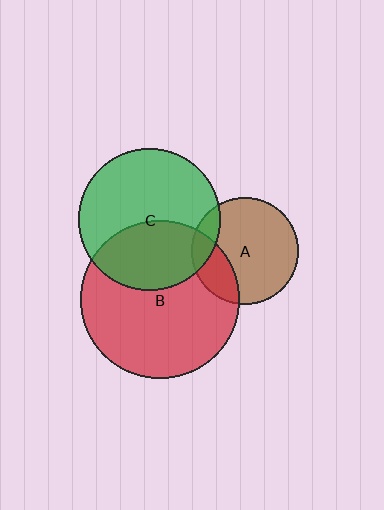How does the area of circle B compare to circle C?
Approximately 1.2 times.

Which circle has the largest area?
Circle B (red).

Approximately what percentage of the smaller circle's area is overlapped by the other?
Approximately 25%.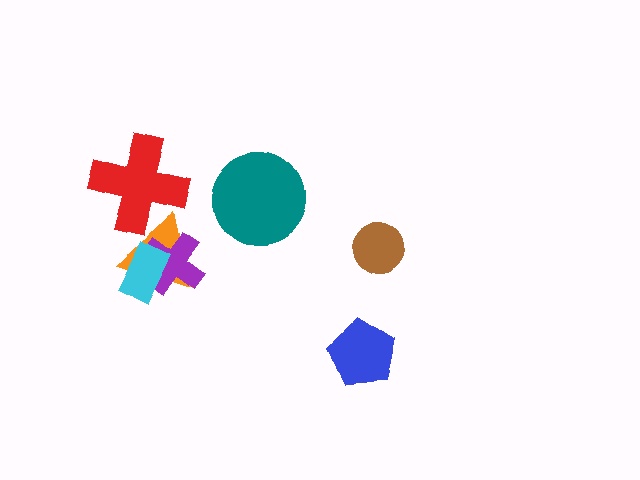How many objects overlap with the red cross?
1 object overlaps with the red cross.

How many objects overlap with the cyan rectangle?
2 objects overlap with the cyan rectangle.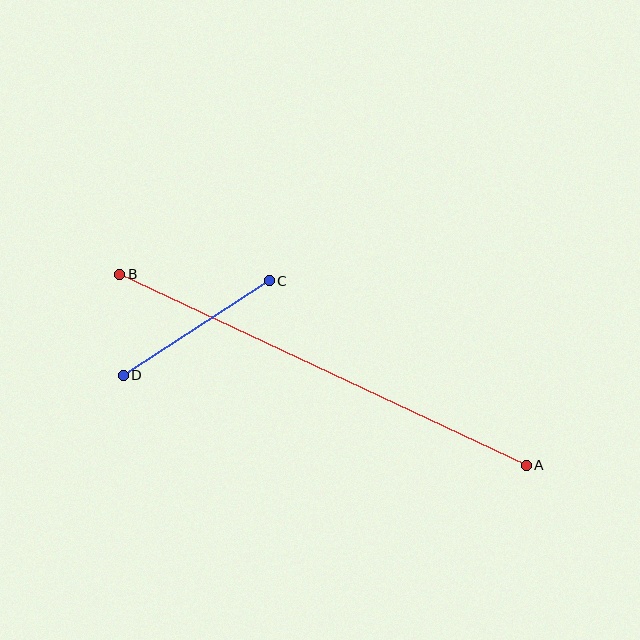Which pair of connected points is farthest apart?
Points A and B are farthest apart.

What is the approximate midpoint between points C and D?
The midpoint is at approximately (196, 328) pixels.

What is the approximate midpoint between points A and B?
The midpoint is at approximately (323, 370) pixels.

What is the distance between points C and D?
The distance is approximately 174 pixels.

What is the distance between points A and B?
The distance is approximately 449 pixels.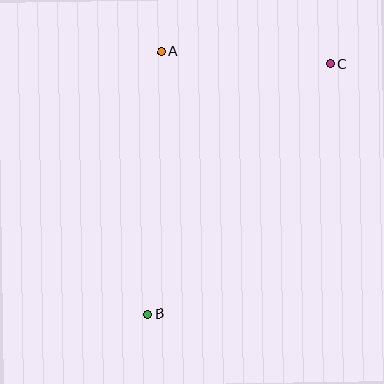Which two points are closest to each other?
Points A and C are closest to each other.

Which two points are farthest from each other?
Points B and C are farthest from each other.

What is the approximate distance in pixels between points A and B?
The distance between A and B is approximately 263 pixels.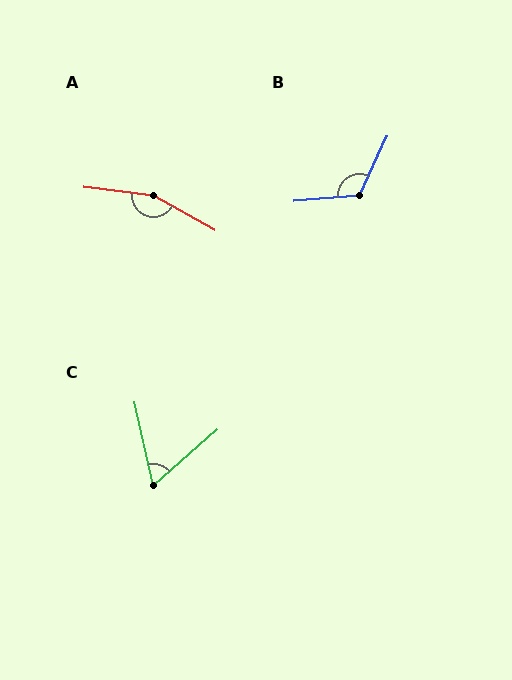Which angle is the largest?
A, at approximately 157 degrees.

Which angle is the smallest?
C, at approximately 61 degrees.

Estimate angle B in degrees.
Approximately 120 degrees.